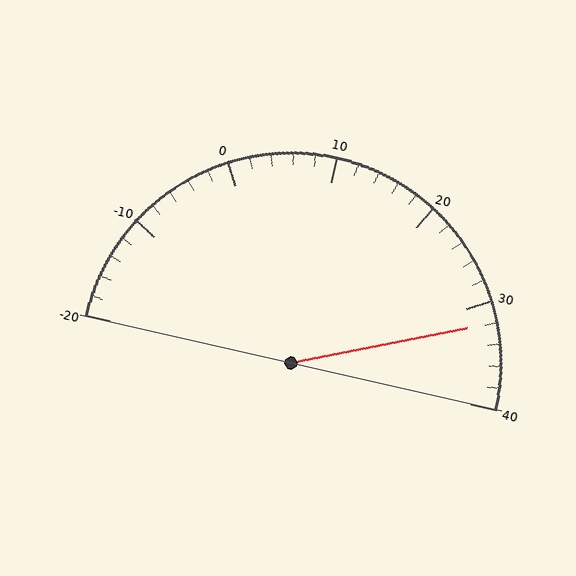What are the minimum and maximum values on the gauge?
The gauge ranges from -20 to 40.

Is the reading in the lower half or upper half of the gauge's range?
The reading is in the upper half of the range (-20 to 40).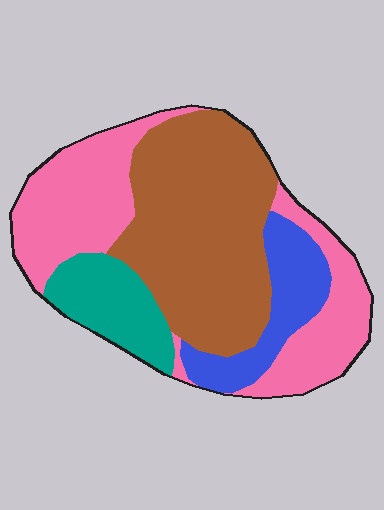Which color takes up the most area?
Brown, at roughly 40%.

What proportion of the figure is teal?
Teal takes up about one eighth (1/8) of the figure.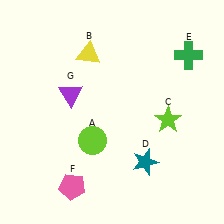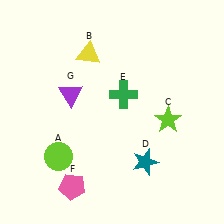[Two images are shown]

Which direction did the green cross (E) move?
The green cross (E) moved left.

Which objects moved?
The objects that moved are: the lime circle (A), the green cross (E).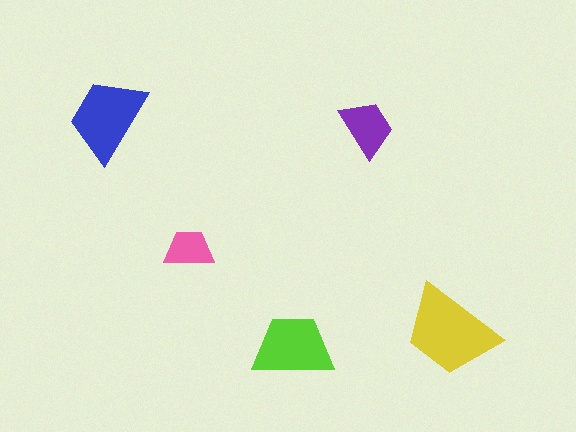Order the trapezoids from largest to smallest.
the yellow one, the blue one, the lime one, the purple one, the pink one.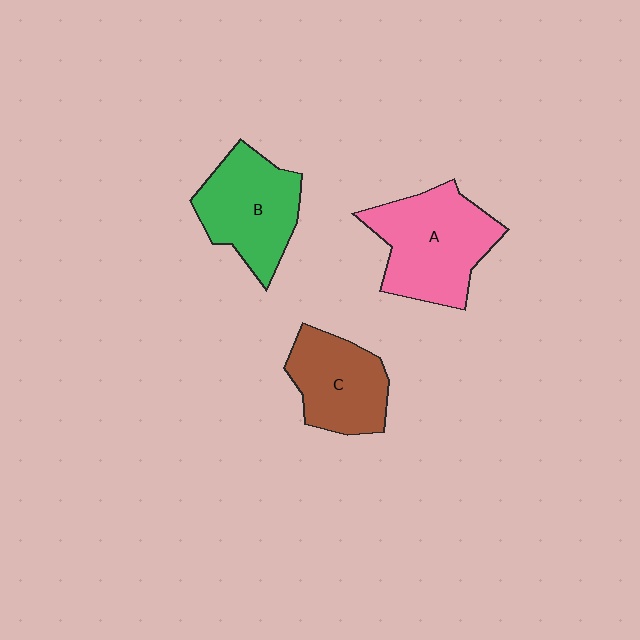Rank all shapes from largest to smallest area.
From largest to smallest: A (pink), B (green), C (brown).